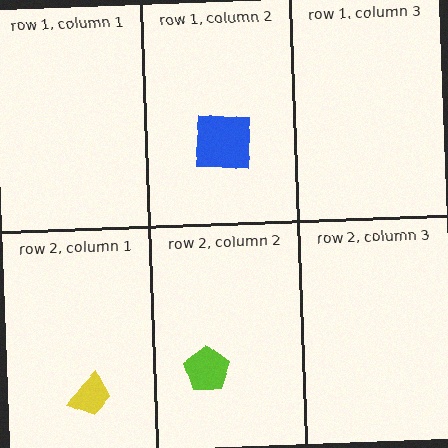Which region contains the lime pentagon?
The row 2, column 2 region.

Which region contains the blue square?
The row 1, column 2 region.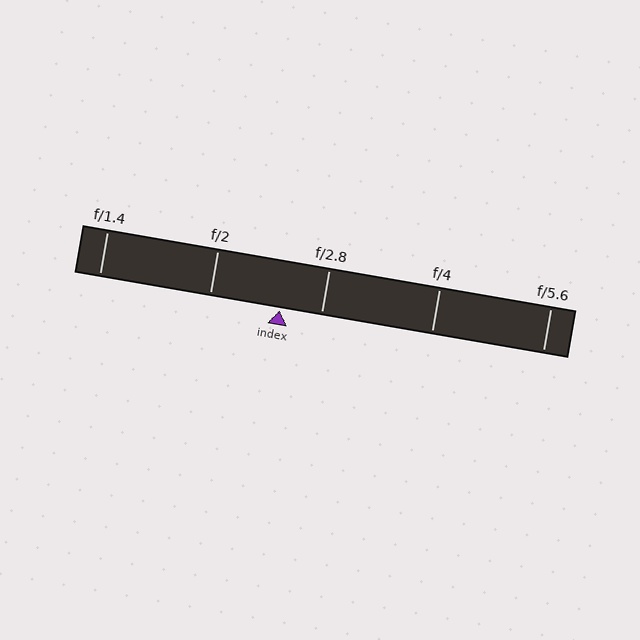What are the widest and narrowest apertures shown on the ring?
The widest aperture shown is f/1.4 and the narrowest is f/5.6.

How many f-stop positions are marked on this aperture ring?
There are 5 f-stop positions marked.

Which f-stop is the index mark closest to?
The index mark is closest to f/2.8.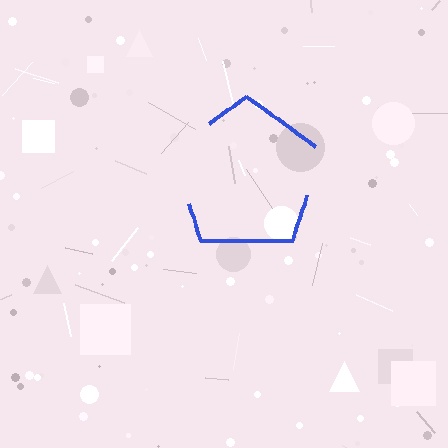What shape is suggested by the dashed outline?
The dashed outline suggests a pentagon.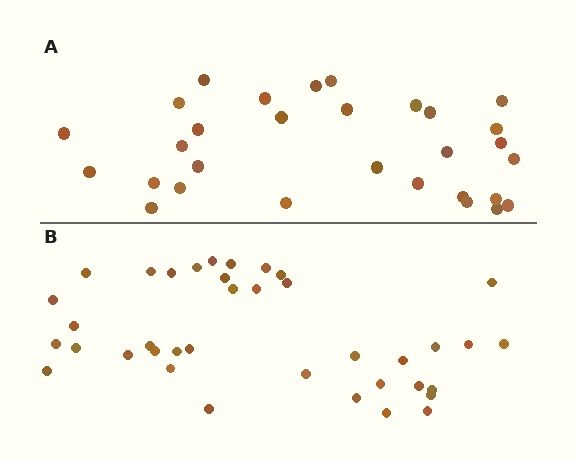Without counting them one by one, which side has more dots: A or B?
Region B (the bottom region) has more dots.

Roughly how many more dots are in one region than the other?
Region B has roughly 8 or so more dots than region A.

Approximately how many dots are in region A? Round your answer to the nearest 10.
About 30 dots.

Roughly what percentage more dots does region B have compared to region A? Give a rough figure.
About 25% more.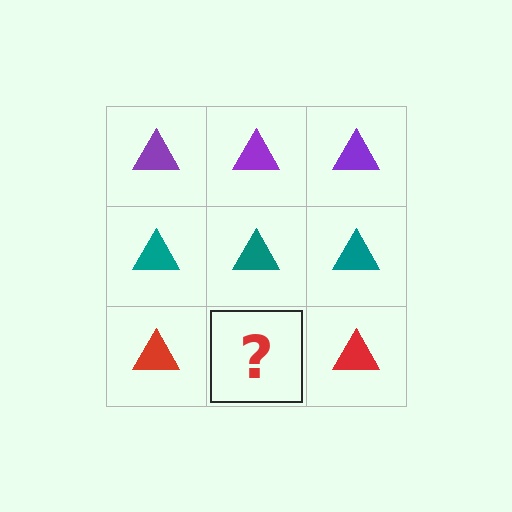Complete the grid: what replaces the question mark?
The question mark should be replaced with a red triangle.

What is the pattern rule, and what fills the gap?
The rule is that each row has a consistent color. The gap should be filled with a red triangle.